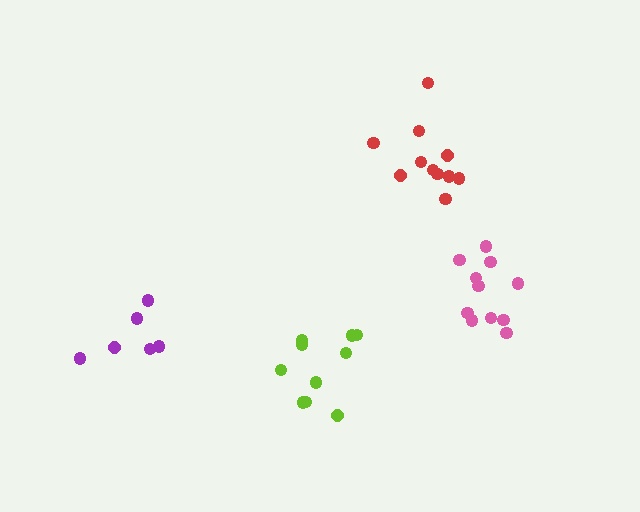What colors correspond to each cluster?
The clusters are colored: red, pink, purple, lime.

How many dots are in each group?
Group 1: 11 dots, Group 2: 11 dots, Group 3: 6 dots, Group 4: 10 dots (38 total).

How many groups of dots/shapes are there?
There are 4 groups.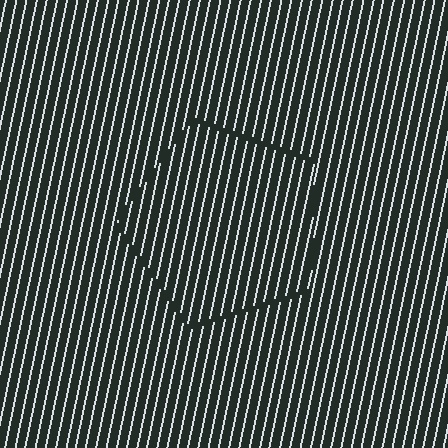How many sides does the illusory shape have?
5 sides — the line-ends trace a pentagon.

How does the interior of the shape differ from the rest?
The interior of the shape contains the same grating, shifted by half a period — the contour is defined by the phase discontinuity where line-ends from the inner and outer gratings abut.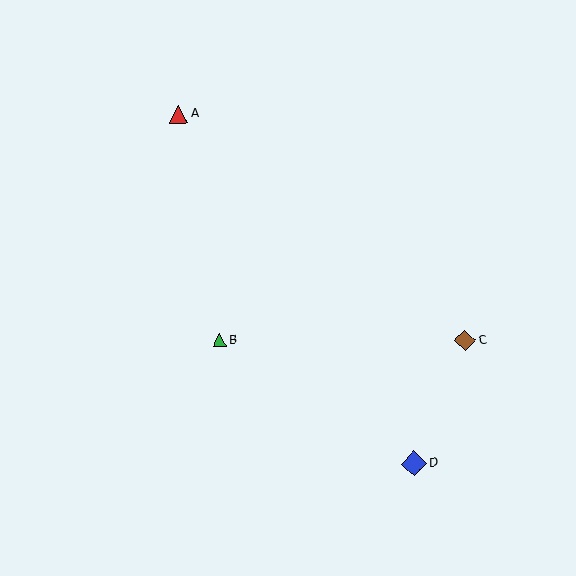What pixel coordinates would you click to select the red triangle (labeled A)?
Click at (178, 114) to select the red triangle A.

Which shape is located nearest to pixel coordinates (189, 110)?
The red triangle (labeled A) at (178, 114) is nearest to that location.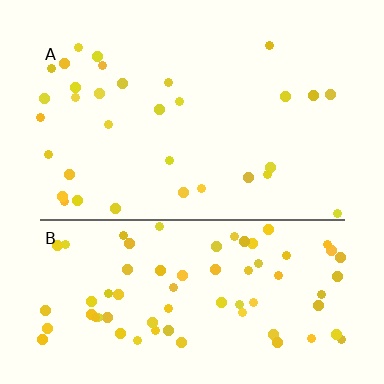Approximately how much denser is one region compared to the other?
Approximately 2.3× — region B over region A.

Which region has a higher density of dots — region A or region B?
B (the bottom).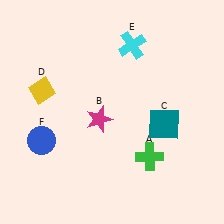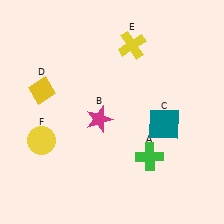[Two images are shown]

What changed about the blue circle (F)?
In Image 1, F is blue. In Image 2, it changed to yellow.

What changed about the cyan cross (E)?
In Image 1, E is cyan. In Image 2, it changed to yellow.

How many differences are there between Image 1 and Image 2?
There are 2 differences between the two images.